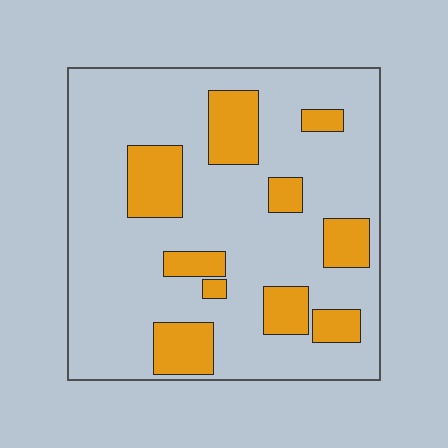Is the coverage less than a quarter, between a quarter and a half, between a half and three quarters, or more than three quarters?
Less than a quarter.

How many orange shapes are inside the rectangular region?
10.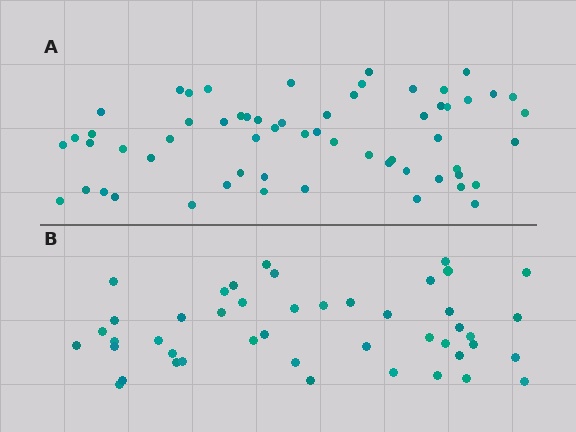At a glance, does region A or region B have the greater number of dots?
Region A (the top region) has more dots.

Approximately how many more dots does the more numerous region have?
Region A has approximately 15 more dots than region B.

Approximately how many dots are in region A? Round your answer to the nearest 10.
About 60 dots.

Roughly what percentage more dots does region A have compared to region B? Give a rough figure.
About 35% more.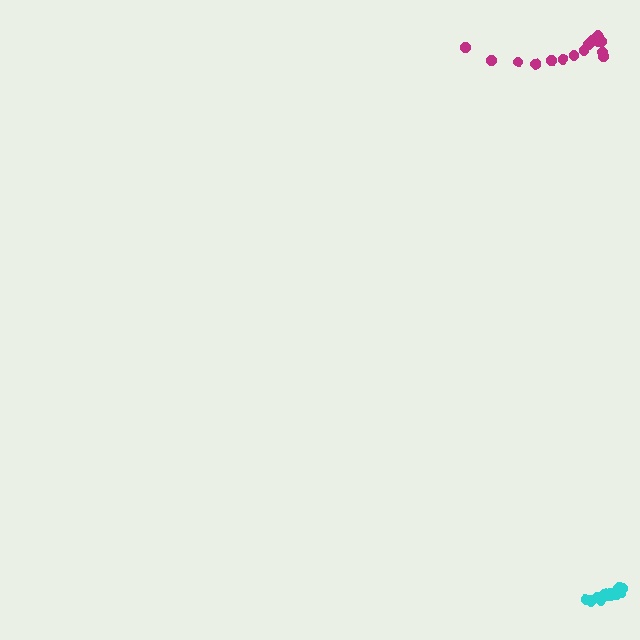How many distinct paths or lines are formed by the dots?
There are 2 distinct paths.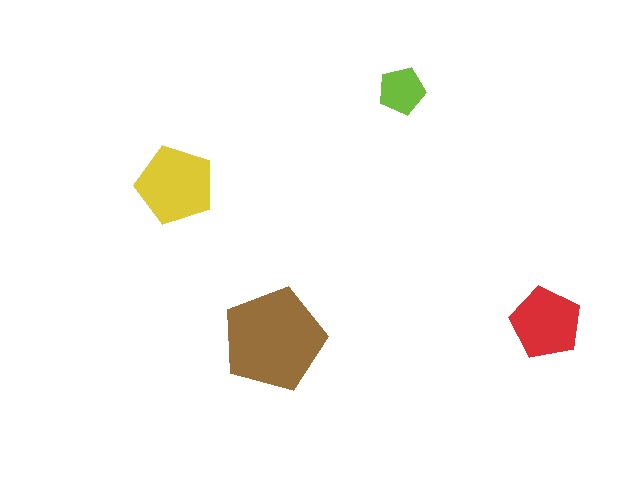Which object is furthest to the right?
The red pentagon is rightmost.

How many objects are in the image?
There are 4 objects in the image.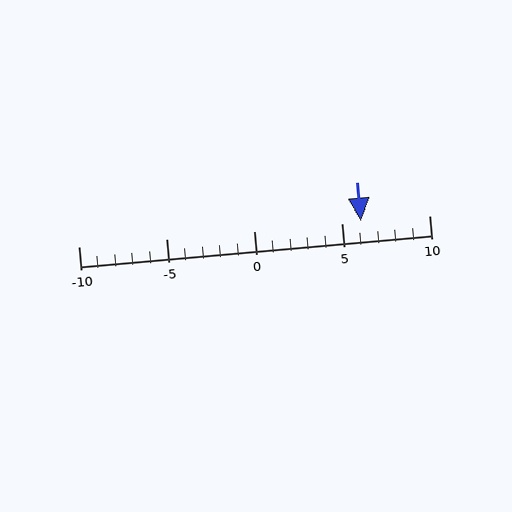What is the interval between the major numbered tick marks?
The major tick marks are spaced 5 units apart.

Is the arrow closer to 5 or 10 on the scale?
The arrow is closer to 5.